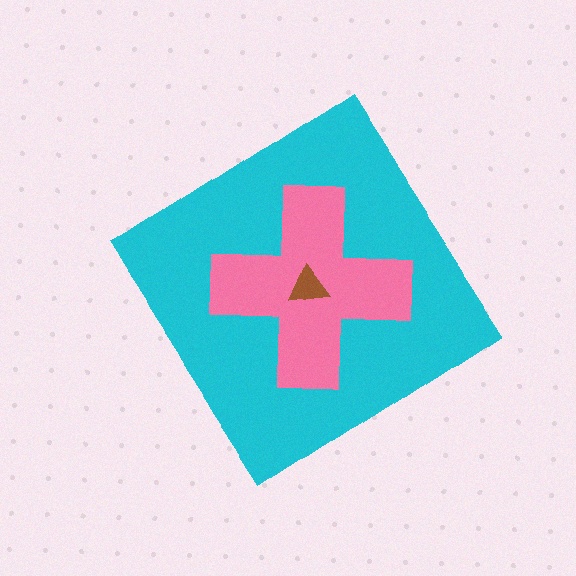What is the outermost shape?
The cyan diamond.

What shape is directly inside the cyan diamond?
The pink cross.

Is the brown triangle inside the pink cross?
Yes.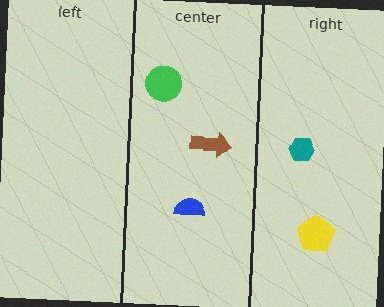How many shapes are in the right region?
2.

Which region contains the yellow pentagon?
The right region.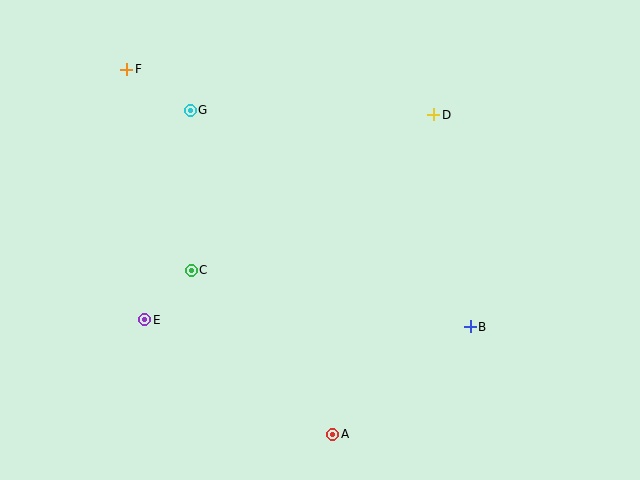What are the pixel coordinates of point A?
Point A is at (333, 434).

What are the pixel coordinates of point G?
Point G is at (190, 110).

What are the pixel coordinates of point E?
Point E is at (145, 320).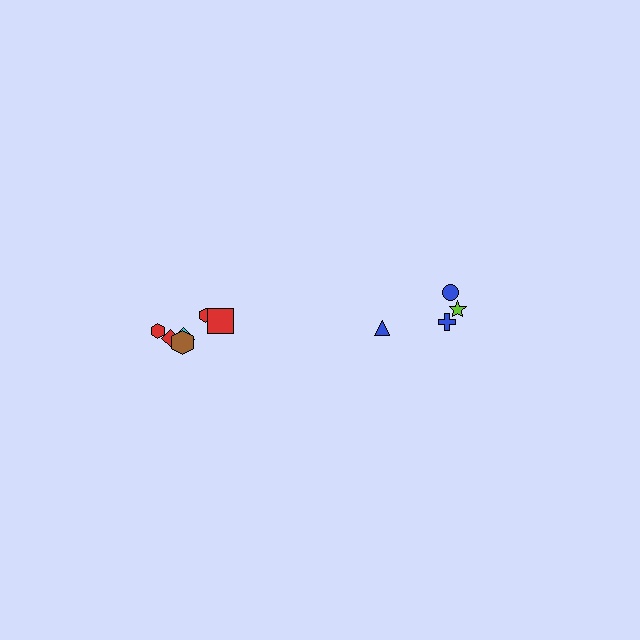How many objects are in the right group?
There are 4 objects.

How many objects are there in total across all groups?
There are 10 objects.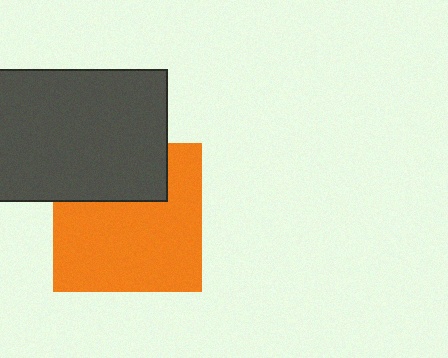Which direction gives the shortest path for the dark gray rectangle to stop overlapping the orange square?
Moving up gives the shortest separation.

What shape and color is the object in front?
The object in front is a dark gray rectangle.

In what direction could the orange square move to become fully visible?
The orange square could move down. That would shift it out from behind the dark gray rectangle entirely.